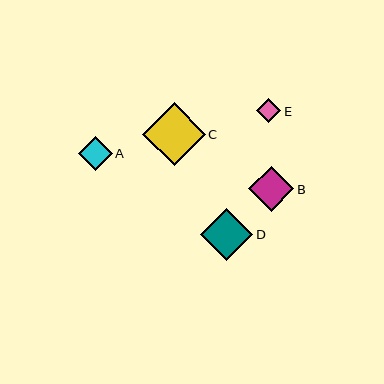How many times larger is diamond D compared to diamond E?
Diamond D is approximately 2.1 times the size of diamond E.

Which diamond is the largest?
Diamond C is the largest with a size of approximately 63 pixels.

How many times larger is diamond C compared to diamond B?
Diamond C is approximately 1.4 times the size of diamond B.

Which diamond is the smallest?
Diamond E is the smallest with a size of approximately 25 pixels.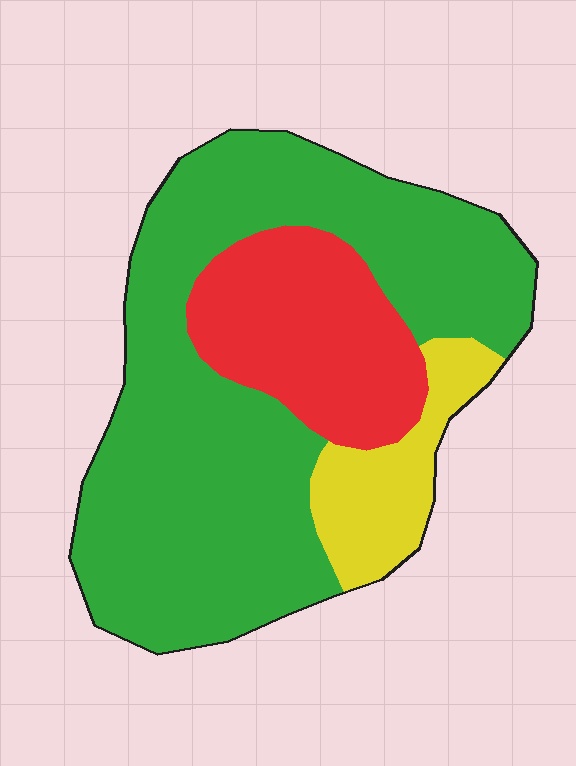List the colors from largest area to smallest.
From largest to smallest: green, red, yellow.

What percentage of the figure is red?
Red covers 22% of the figure.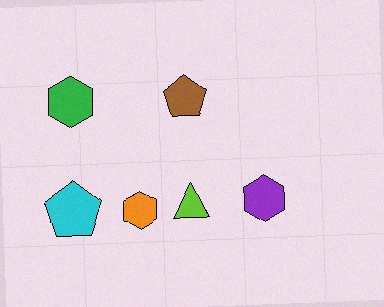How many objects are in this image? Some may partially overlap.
There are 6 objects.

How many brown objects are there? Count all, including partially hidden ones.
There is 1 brown object.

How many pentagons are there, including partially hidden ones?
There are 2 pentagons.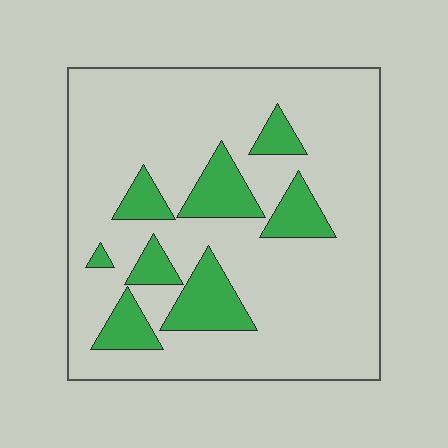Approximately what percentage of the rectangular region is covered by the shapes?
Approximately 20%.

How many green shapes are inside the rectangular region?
8.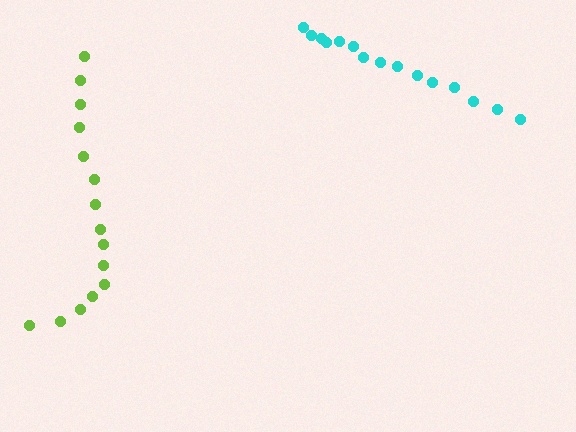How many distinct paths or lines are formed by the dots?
There are 2 distinct paths.